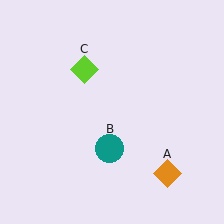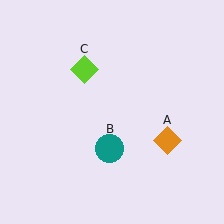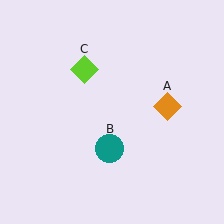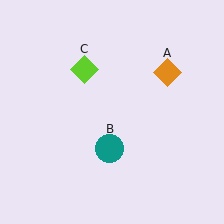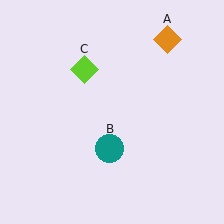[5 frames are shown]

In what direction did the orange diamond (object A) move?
The orange diamond (object A) moved up.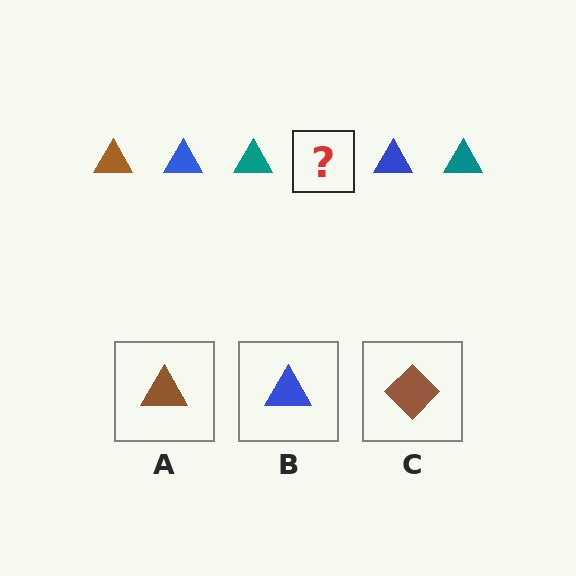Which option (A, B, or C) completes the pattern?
A.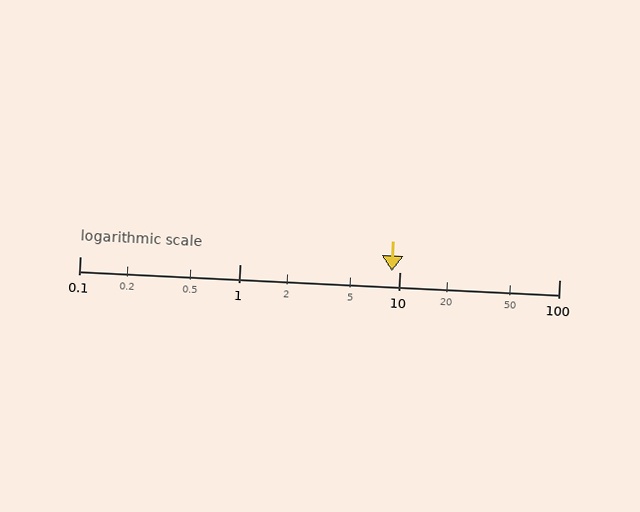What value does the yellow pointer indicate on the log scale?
The pointer indicates approximately 9.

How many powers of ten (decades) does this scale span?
The scale spans 3 decades, from 0.1 to 100.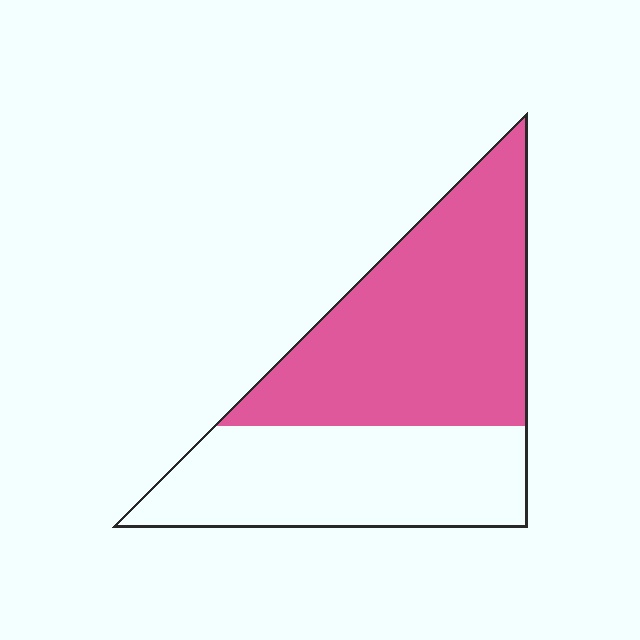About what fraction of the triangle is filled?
About three fifths (3/5).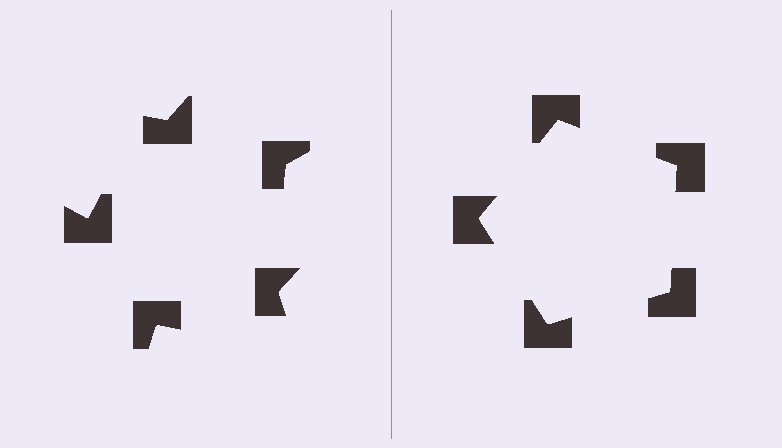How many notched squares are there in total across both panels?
10 — 5 on each side.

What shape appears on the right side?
An illusory pentagon.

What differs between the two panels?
The notched squares are positioned identically on both sides; only the wedge orientations differ. On the right they align to a pentagon; on the left they are misaligned.